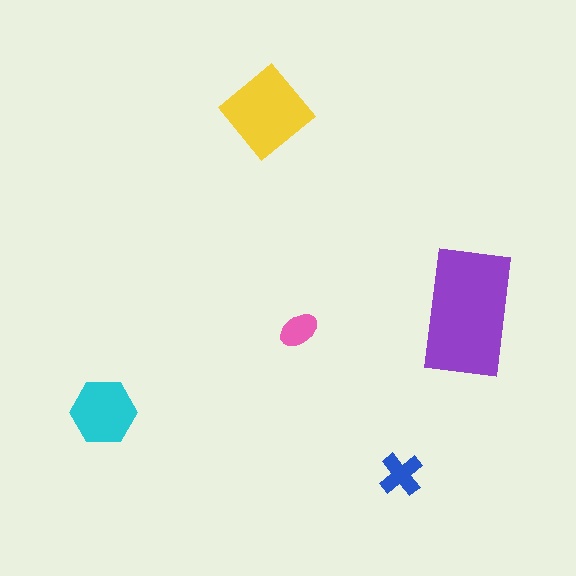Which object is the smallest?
The pink ellipse.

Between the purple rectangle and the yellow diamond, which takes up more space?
The purple rectangle.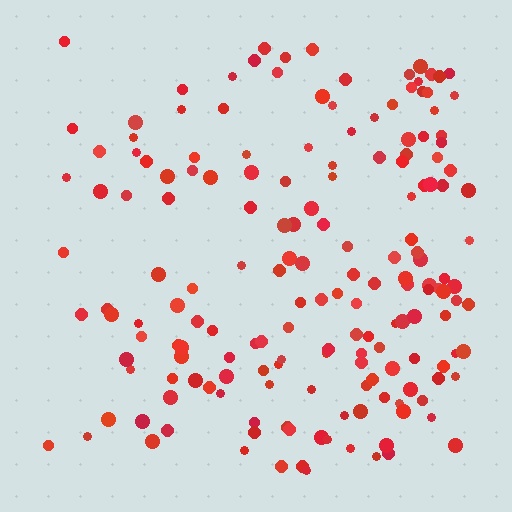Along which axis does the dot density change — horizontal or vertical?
Horizontal.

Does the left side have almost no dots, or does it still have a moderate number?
Still a moderate number, just noticeably fewer than the right.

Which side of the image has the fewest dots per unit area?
The left.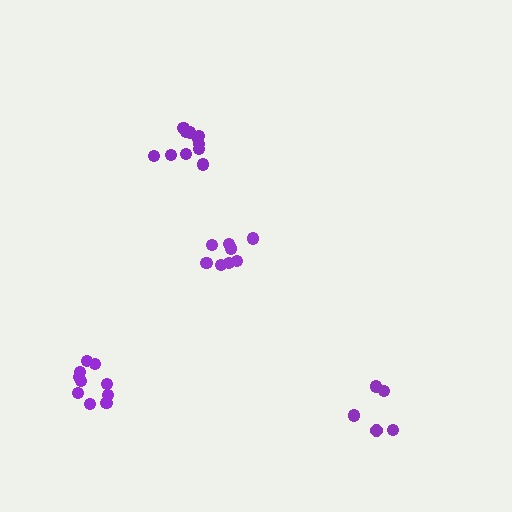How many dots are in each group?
Group 1: 5 dots, Group 2: 8 dots, Group 3: 10 dots, Group 4: 11 dots (34 total).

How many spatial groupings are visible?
There are 4 spatial groupings.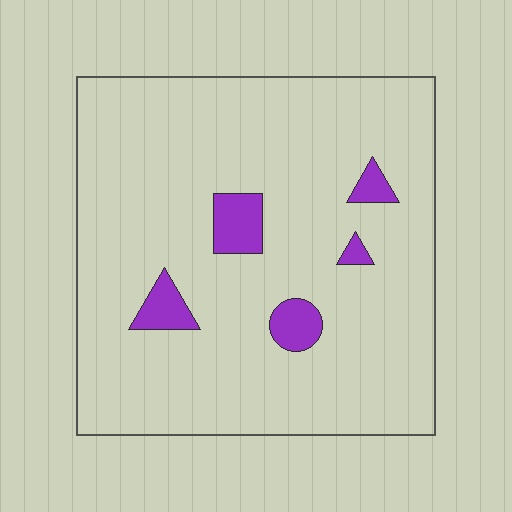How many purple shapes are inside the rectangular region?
5.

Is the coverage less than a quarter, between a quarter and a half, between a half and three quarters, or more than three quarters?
Less than a quarter.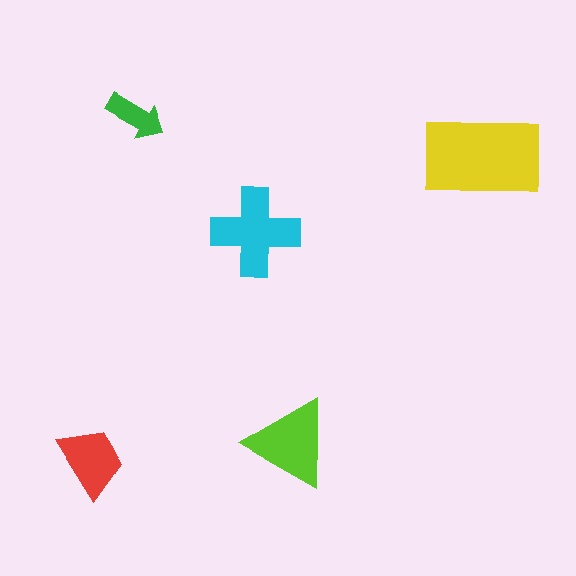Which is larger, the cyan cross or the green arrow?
The cyan cross.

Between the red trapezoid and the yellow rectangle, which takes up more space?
The yellow rectangle.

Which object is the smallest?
The green arrow.